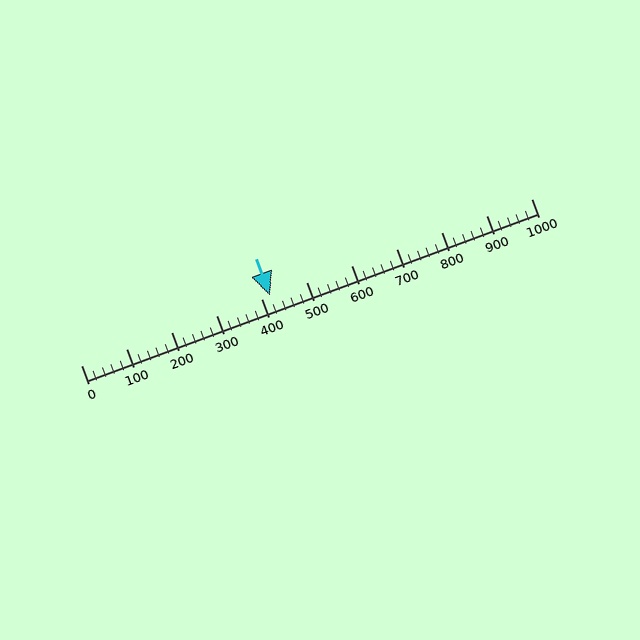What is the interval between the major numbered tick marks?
The major tick marks are spaced 100 units apart.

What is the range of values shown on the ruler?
The ruler shows values from 0 to 1000.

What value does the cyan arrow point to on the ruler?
The cyan arrow points to approximately 420.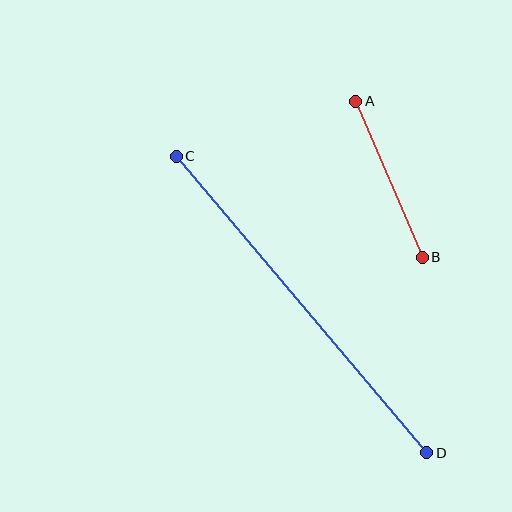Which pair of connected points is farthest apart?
Points C and D are farthest apart.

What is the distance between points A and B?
The distance is approximately 169 pixels.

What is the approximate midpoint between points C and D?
The midpoint is at approximately (302, 304) pixels.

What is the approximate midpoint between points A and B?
The midpoint is at approximately (389, 179) pixels.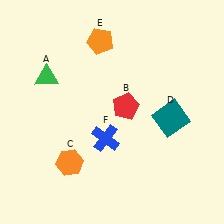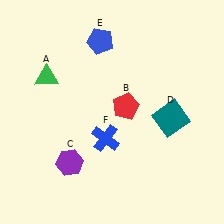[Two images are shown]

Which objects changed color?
C changed from orange to purple. E changed from orange to blue.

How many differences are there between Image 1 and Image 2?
There are 2 differences between the two images.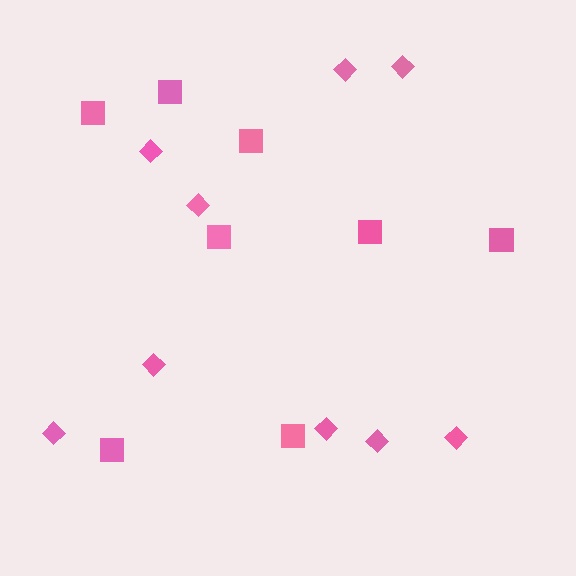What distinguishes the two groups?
There are 2 groups: one group of diamonds (9) and one group of squares (8).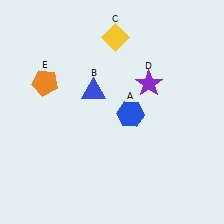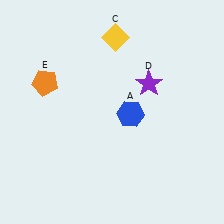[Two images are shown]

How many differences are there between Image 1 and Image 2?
There is 1 difference between the two images.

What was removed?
The blue triangle (B) was removed in Image 2.